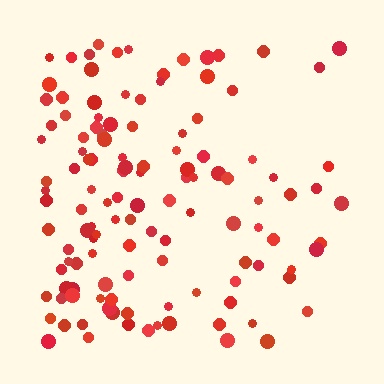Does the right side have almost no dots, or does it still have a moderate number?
Still a moderate number, just noticeably fewer than the left.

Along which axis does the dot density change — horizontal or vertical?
Horizontal.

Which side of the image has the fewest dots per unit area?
The right.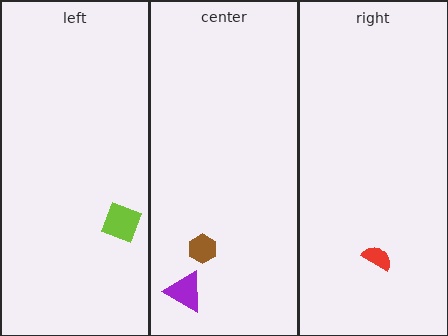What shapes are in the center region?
The brown hexagon, the purple triangle.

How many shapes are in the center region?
2.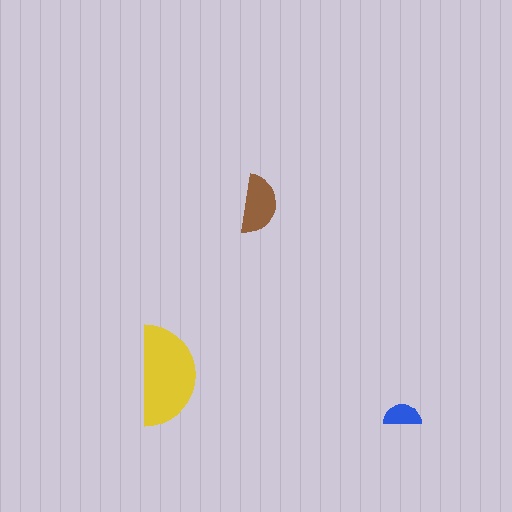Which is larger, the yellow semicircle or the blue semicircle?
The yellow one.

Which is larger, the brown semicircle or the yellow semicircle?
The yellow one.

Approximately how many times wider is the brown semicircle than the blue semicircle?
About 1.5 times wider.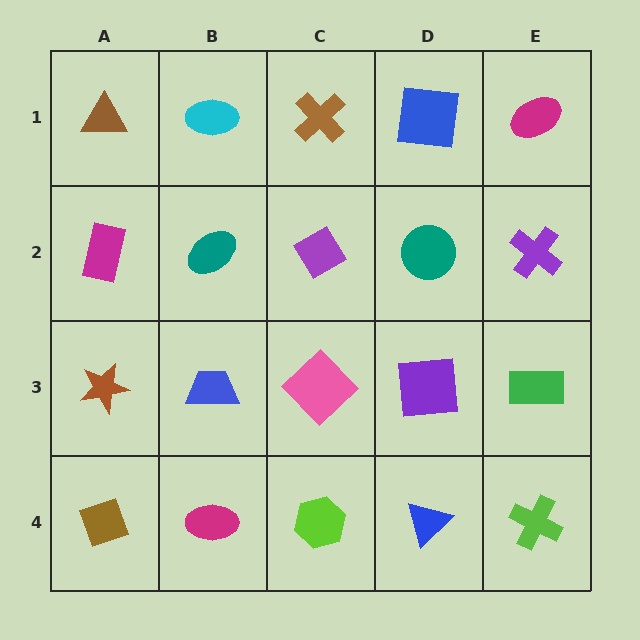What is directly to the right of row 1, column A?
A cyan ellipse.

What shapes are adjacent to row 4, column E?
A green rectangle (row 3, column E), a blue triangle (row 4, column D).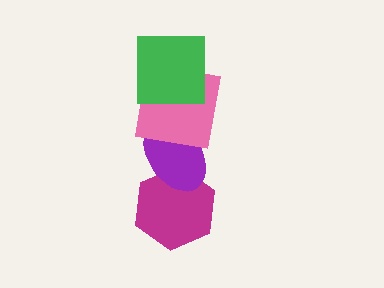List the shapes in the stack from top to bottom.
From top to bottom: the green square, the pink square, the purple ellipse, the magenta hexagon.